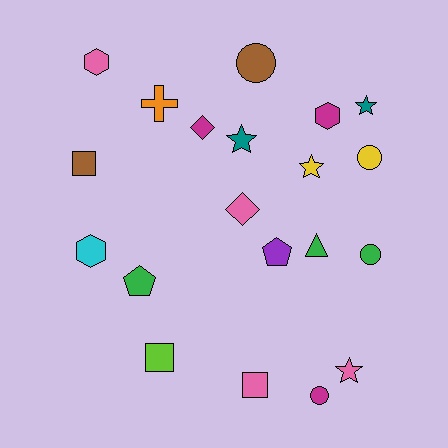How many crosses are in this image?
There is 1 cross.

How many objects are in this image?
There are 20 objects.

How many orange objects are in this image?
There is 1 orange object.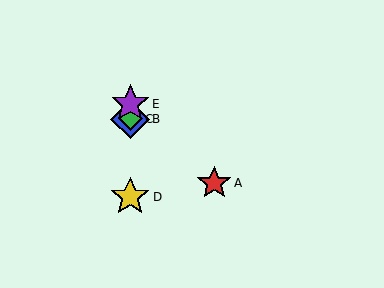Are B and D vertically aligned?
Yes, both are at x≈130.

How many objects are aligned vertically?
4 objects (B, C, D, E) are aligned vertically.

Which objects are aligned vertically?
Objects B, C, D, E are aligned vertically.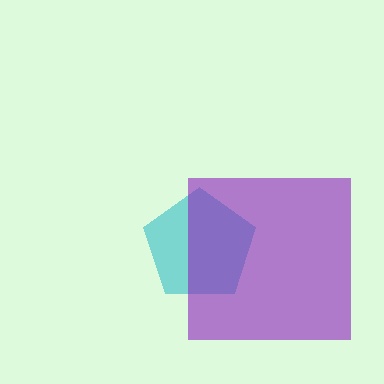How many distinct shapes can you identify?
There are 2 distinct shapes: a cyan pentagon, a purple square.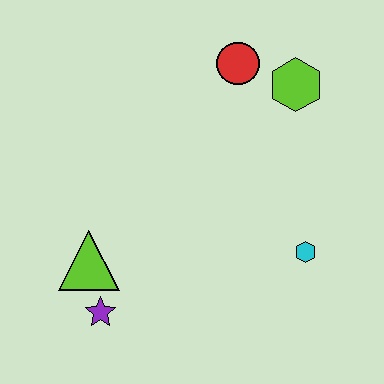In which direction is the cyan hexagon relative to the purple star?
The cyan hexagon is to the right of the purple star.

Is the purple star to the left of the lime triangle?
No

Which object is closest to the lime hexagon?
The red circle is closest to the lime hexagon.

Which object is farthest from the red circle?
The purple star is farthest from the red circle.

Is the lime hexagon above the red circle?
No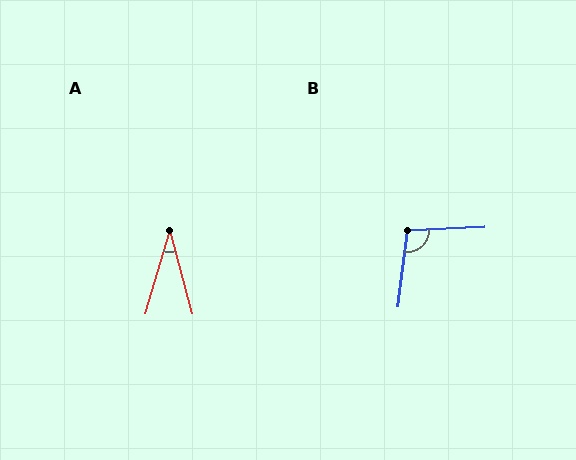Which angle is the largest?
B, at approximately 100 degrees.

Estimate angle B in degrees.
Approximately 100 degrees.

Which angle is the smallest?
A, at approximately 31 degrees.